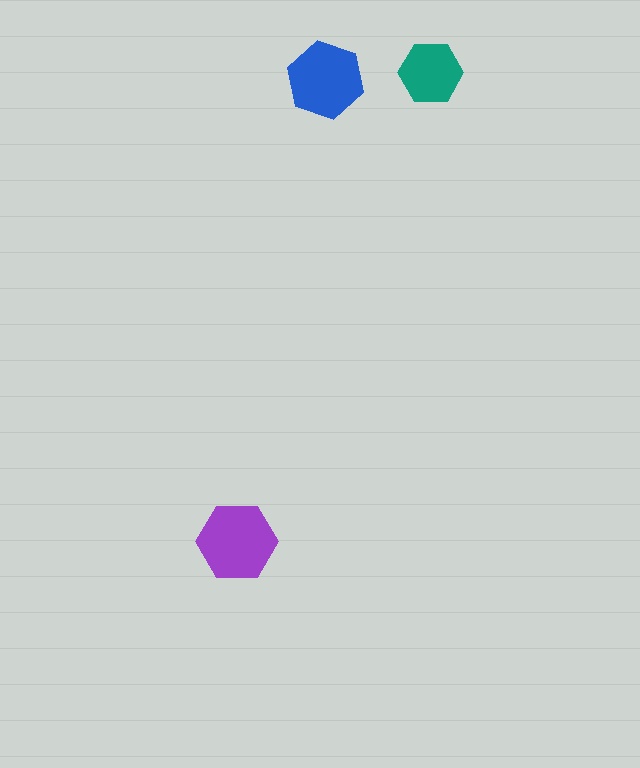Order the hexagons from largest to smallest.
the purple one, the blue one, the teal one.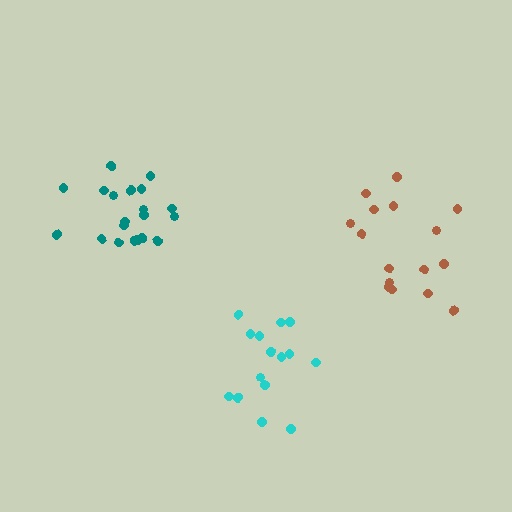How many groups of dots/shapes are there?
There are 3 groups.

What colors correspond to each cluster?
The clusters are colored: cyan, teal, brown.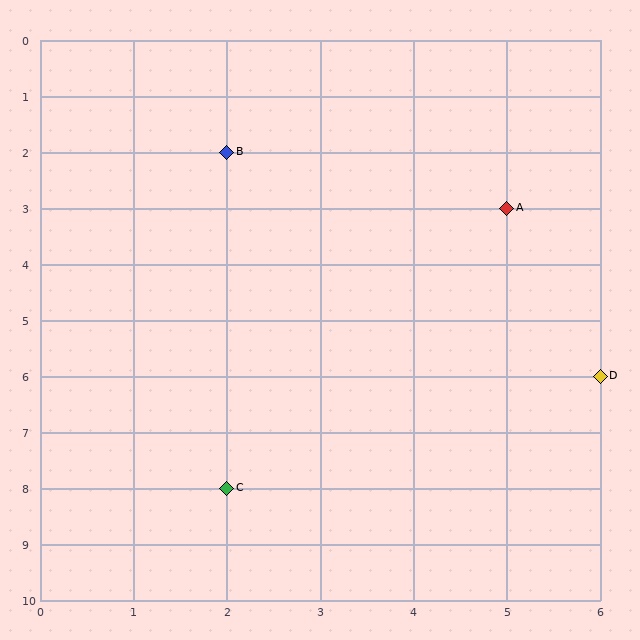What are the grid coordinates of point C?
Point C is at grid coordinates (2, 8).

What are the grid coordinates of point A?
Point A is at grid coordinates (5, 3).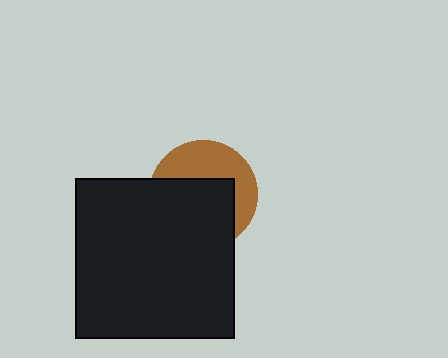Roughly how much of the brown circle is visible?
A small part of it is visible (roughly 42%).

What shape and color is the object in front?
The object in front is a black square.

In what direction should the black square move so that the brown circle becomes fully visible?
The black square should move toward the lower-left. That is the shortest direction to clear the overlap and leave the brown circle fully visible.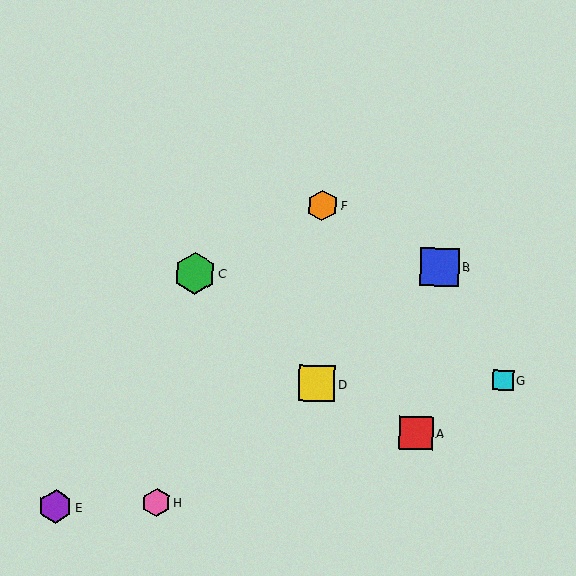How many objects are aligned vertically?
2 objects (D, F) are aligned vertically.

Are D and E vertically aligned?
No, D is at x≈317 and E is at x≈55.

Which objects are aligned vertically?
Objects D, F are aligned vertically.